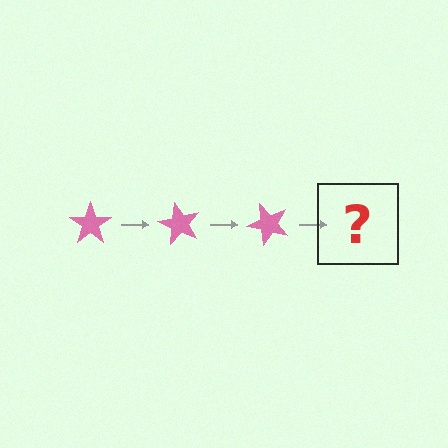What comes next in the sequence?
The next element should be a pink star rotated 180 degrees.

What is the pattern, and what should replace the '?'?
The pattern is that the star rotates 60 degrees each step. The '?' should be a pink star rotated 180 degrees.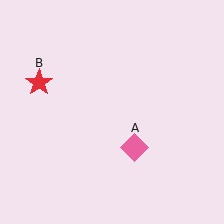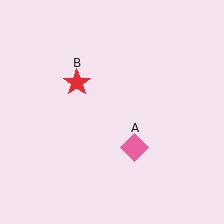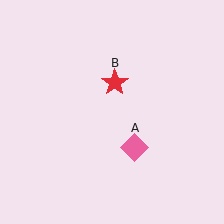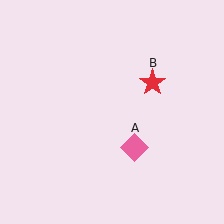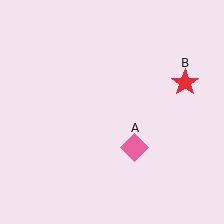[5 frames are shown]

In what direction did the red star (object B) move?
The red star (object B) moved right.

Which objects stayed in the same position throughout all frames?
Pink diamond (object A) remained stationary.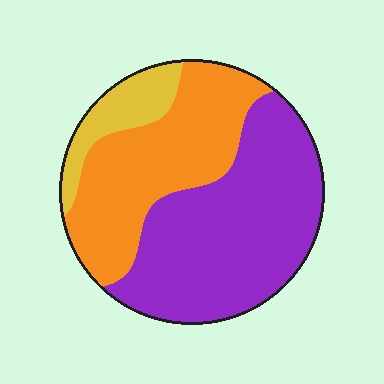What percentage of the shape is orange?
Orange covers around 35% of the shape.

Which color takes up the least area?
Yellow, at roughly 10%.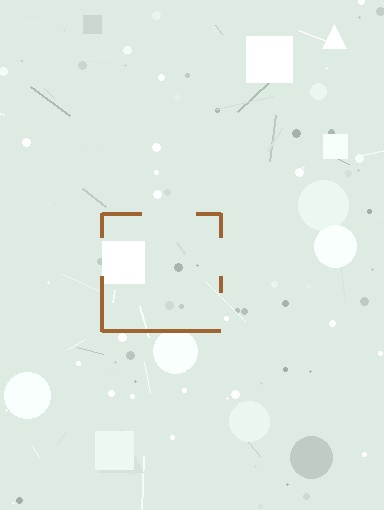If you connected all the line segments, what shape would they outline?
They would outline a square.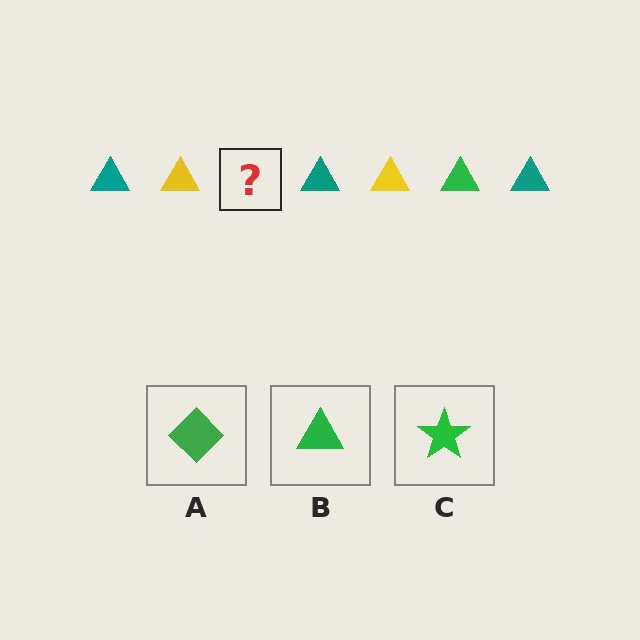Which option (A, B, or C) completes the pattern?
B.